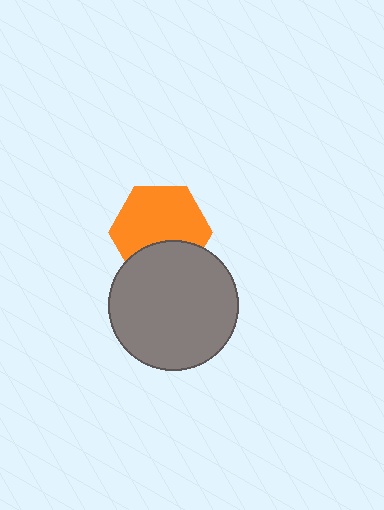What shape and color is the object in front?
The object in front is a gray circle.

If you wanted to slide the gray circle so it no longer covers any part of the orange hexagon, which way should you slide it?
Slide it down — that is the most direct way to separate the two shapes.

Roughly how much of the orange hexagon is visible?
Most of it is visible (roughly 69%).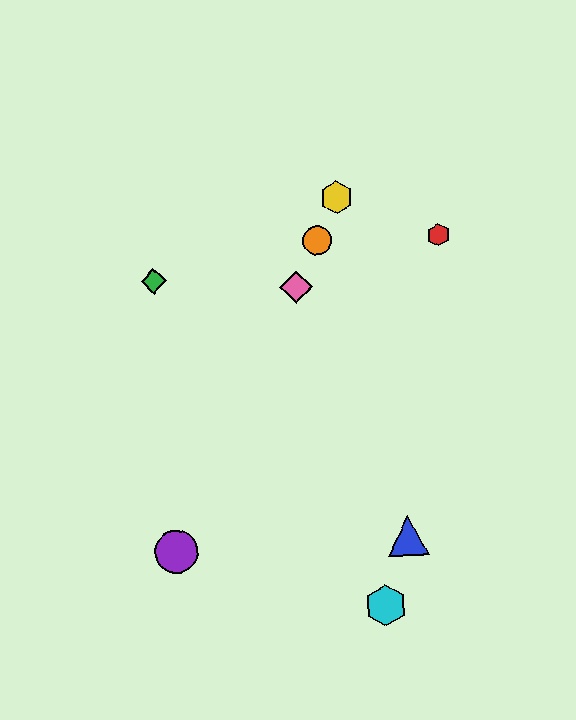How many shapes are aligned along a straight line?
4 shapes (the yellow hexagon, the purple circle, the orange circle, the pink diamond) are aligned along a straight line.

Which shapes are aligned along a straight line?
The yellow hexagon, the purple circle, the orange circle, the pink diamond are aligned along a straight line.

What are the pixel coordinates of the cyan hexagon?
The cyan hexagon is at (386, 605).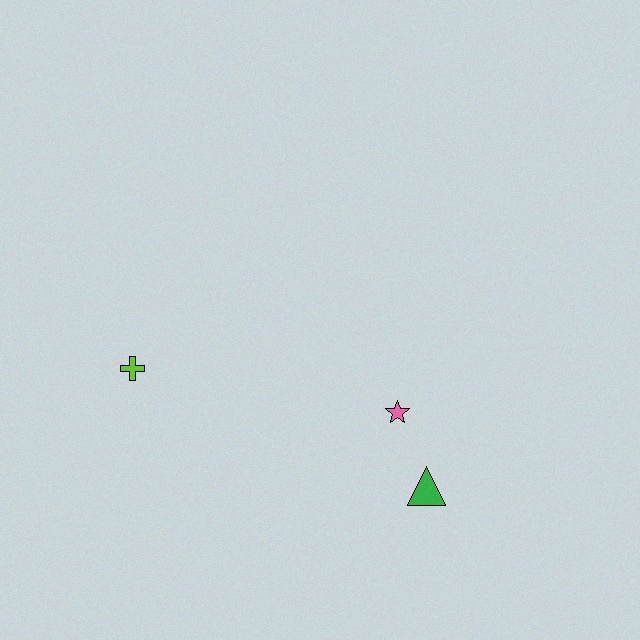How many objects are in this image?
There are 3 objects.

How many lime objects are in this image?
There is 1 lime object.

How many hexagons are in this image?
There are no hexagons.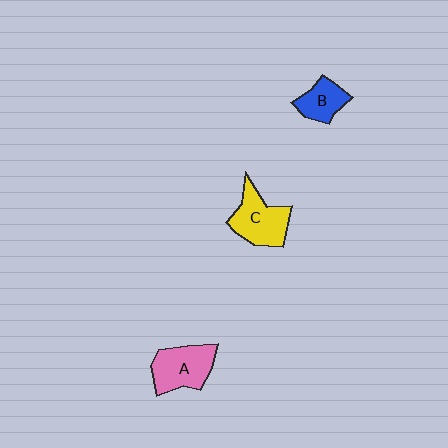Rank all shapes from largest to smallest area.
From largest to smallest: C (yellow), A (pink), B (blue).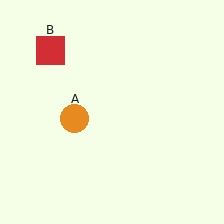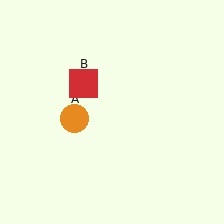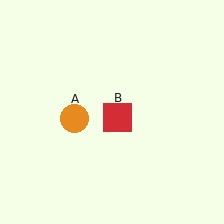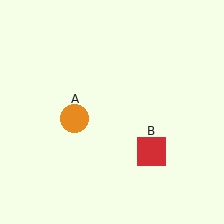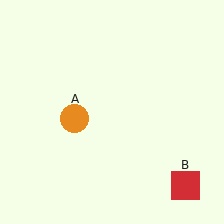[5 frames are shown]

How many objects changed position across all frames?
1 object changed position: red square (object B).